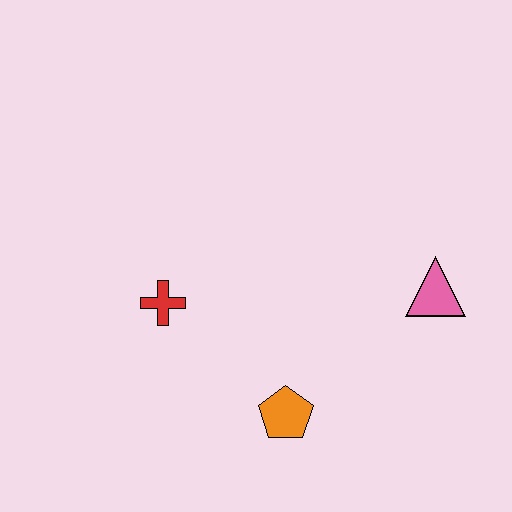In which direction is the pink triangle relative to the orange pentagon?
The pink triangle is to the right of the orange pentagon.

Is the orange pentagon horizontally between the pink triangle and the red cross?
Yes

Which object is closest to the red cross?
The orange pentagon is closest to the red cross.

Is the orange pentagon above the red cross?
No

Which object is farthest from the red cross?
The pink triangle is farthest from the red cross.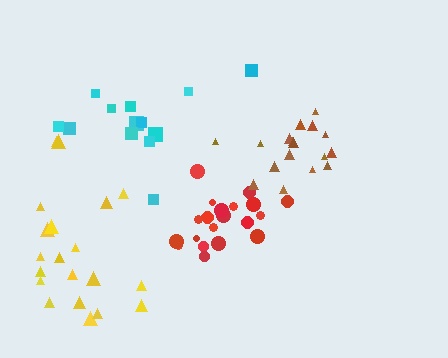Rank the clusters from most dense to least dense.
red, brown, yellow, cyan.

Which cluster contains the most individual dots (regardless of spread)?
Yellow (20).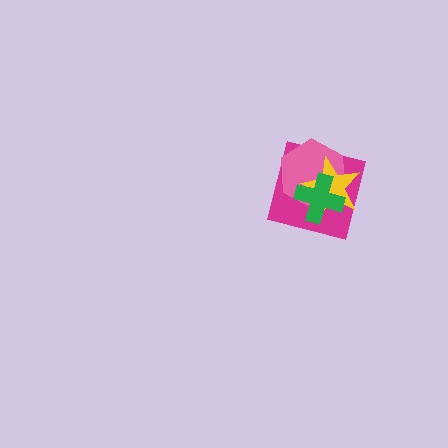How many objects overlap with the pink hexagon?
3 objects overlap with the pink hexagon.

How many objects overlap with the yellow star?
3 objects overlap with the yellow star.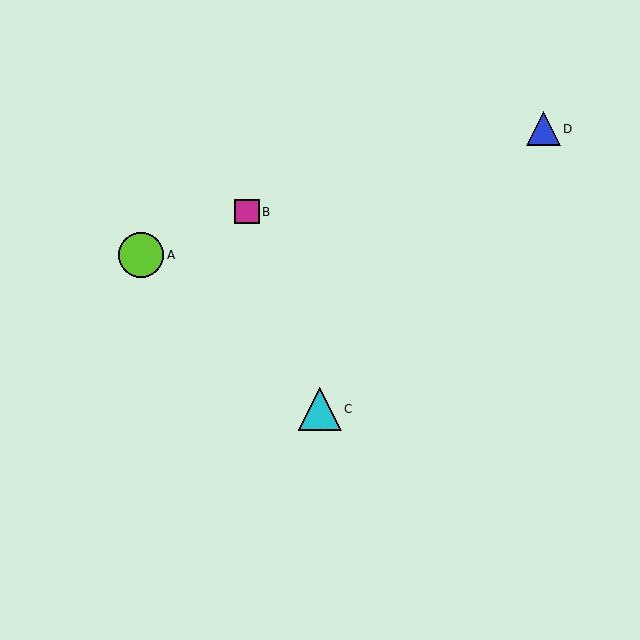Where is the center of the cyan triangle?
The center of the cyan triangle is at (320, 409).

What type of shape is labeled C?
Shape C is a cyan triangle.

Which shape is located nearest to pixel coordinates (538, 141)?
The blue triangle (labeled D) at (543, 129) is nearest to that location.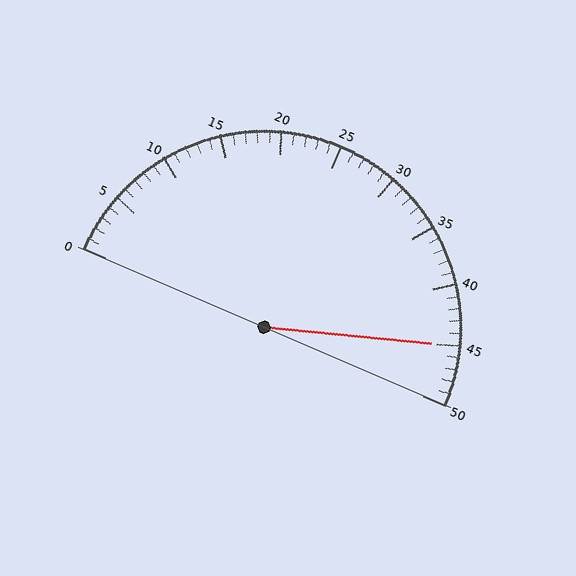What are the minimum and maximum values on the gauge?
The gauge ranges from 0 to 50.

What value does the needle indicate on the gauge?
The needle indicates approximately 45.